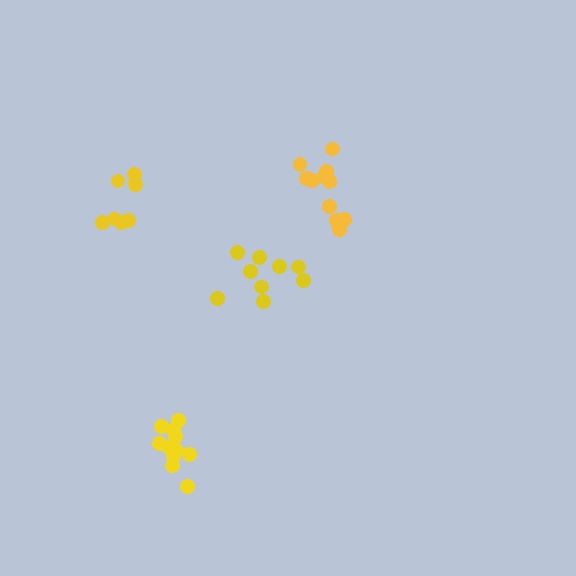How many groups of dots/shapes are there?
There are 4 groups.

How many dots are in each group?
Group 1: 8 dots, Group 2: 11 dots, Group 3: 11 dots, Group 4: 9 dots (39 total).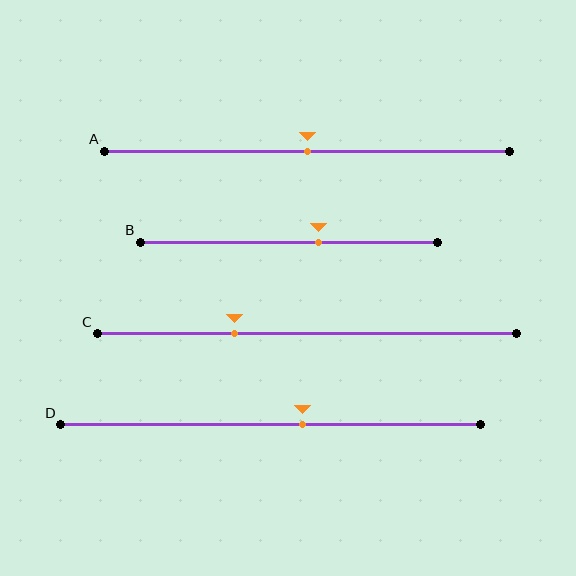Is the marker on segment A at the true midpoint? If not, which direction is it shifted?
Yes, the marker on segment A is at the true midpoint.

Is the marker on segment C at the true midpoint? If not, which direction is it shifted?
No, the marker on segment C is shifted to the left by about 17% of the segment length.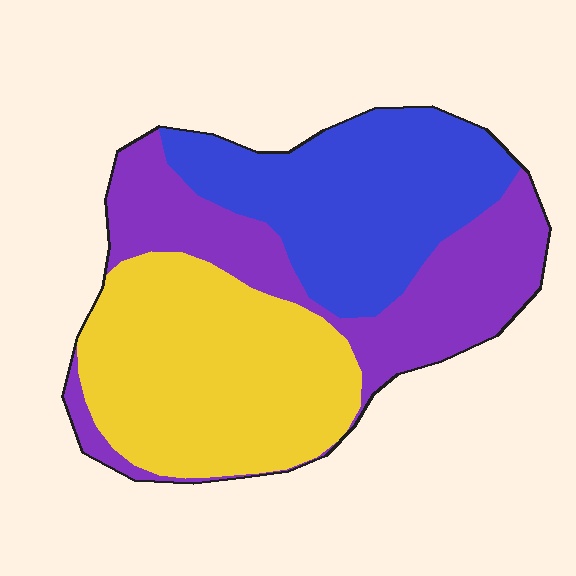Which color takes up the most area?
Yellow, at roughly 35%.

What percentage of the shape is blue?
Blue takes up between a sixth and a third of the shape.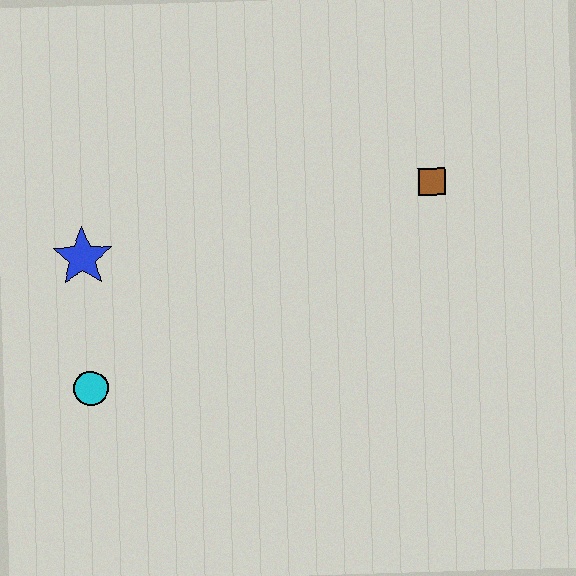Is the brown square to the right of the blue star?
Yes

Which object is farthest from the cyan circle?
The brown square is farthest from the cyan circle.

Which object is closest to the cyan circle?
The blue star is closest to the cyan circle.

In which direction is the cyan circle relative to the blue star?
The cyan circle is below the blue star.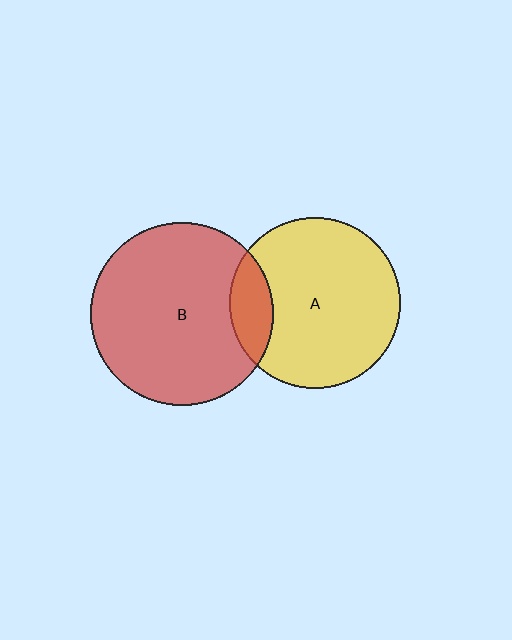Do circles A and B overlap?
Yes.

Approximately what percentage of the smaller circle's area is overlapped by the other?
Approximately 15%.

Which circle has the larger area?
Circle B (red).